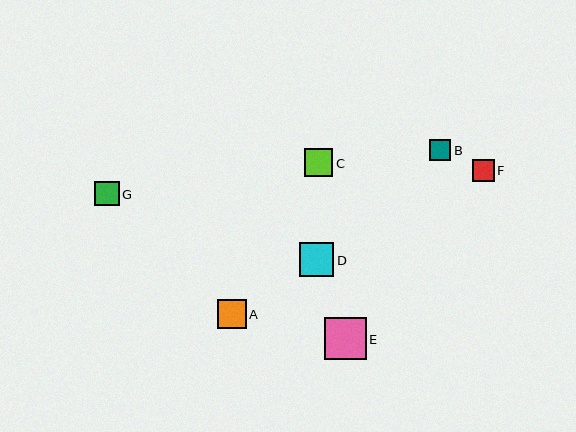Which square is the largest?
Square E is the largest with a size of approximately 42 pixels.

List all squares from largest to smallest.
From largest to smallest: E, D, A, C, G, F, B.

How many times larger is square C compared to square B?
Square C is approximately 1.4 times the size of square B.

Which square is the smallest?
Square B is the smallest with a size of approximately 21 pixels.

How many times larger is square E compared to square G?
Square E is approximately 1.7 times the size of square G.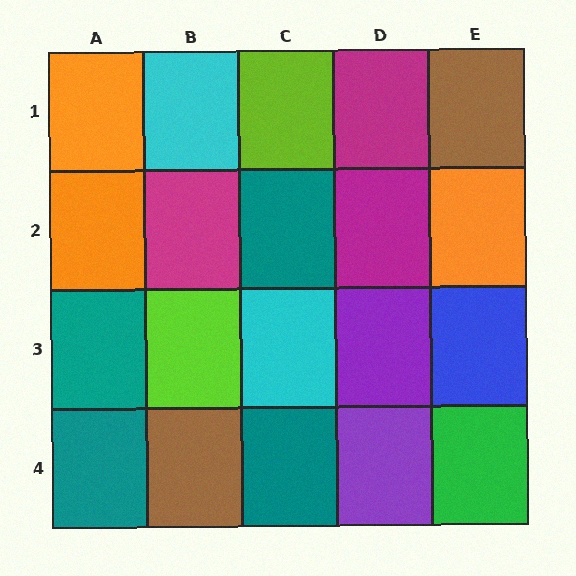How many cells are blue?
1 cell is blue.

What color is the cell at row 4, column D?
Purple.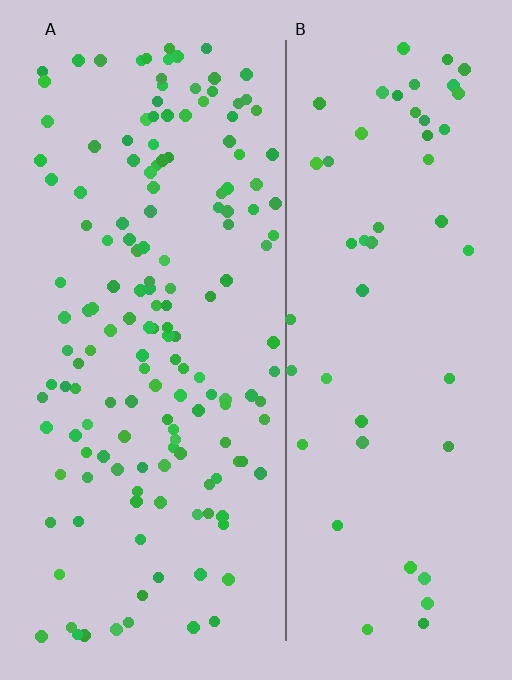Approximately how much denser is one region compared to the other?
Approximately 3.0× — region A over region B.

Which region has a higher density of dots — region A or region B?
A (the left).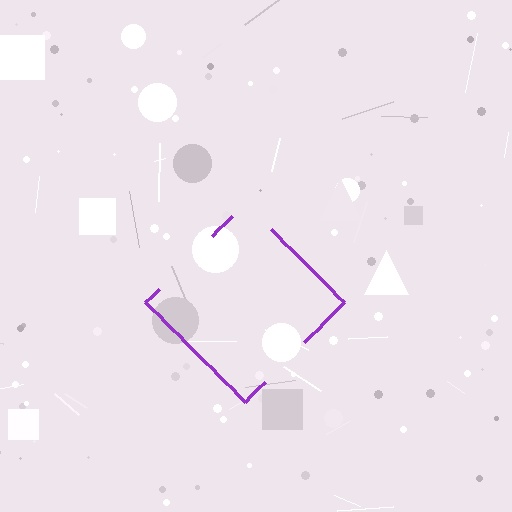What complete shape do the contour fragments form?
The contour fragments form a diamond.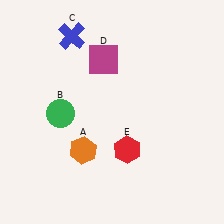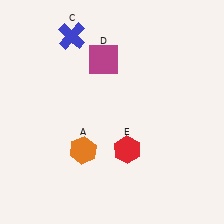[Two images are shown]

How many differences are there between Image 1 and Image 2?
There is 1 difference between the two images.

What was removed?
The green circle (B) was removed in Image 2.